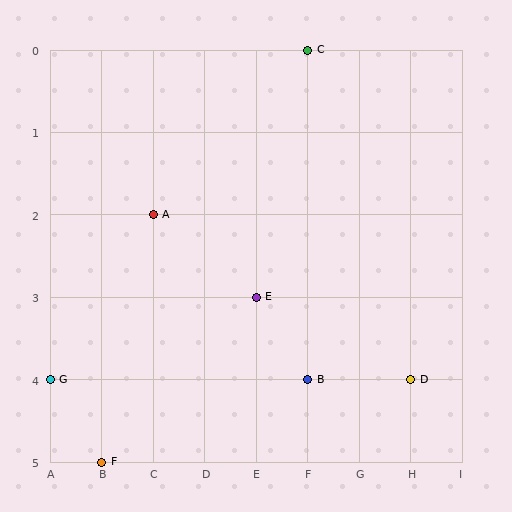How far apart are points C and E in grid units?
Points C and E are 1 column and 3 rows apart (about 3.2 grid units diagonally).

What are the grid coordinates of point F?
Point F is at grid coordinates (B, 5).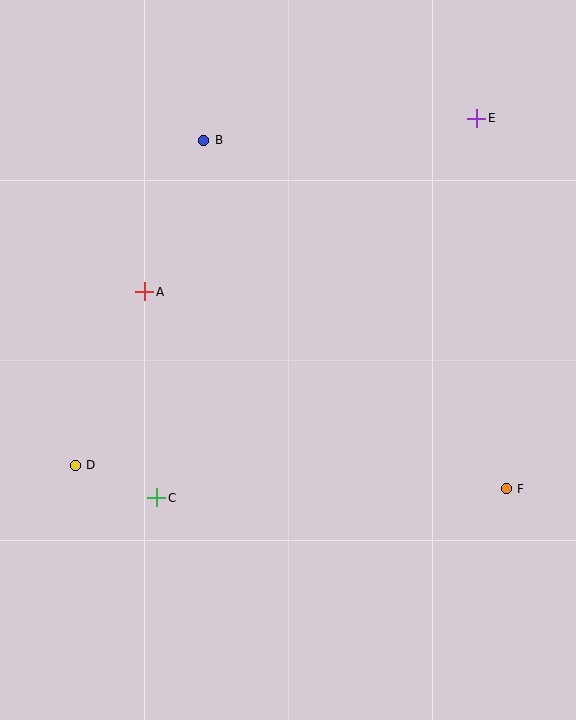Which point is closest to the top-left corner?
Point B is closest to the top-left corner.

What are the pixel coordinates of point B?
Point B is at (204, 140).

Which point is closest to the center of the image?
Point A at (145, 292) is closest to the center.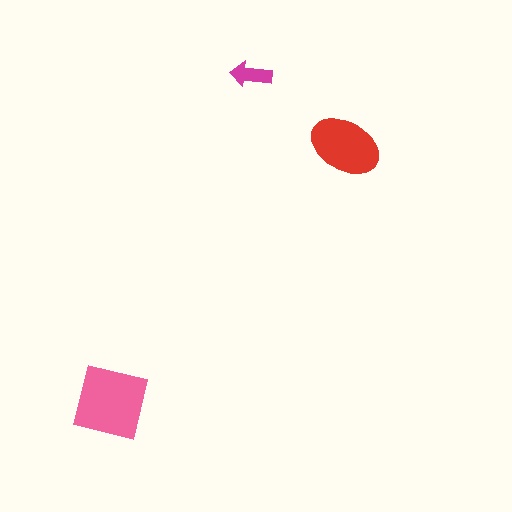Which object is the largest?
The pink square.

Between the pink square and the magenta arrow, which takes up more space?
The pink square.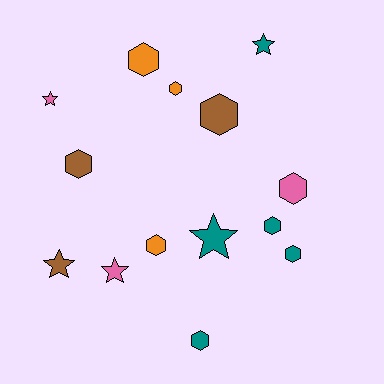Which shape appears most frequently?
Hexagon, with 9 objects.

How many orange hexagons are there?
There are 3 orange hexagons.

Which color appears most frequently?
Teal, with 5 objects.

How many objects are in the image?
There are 14 objects.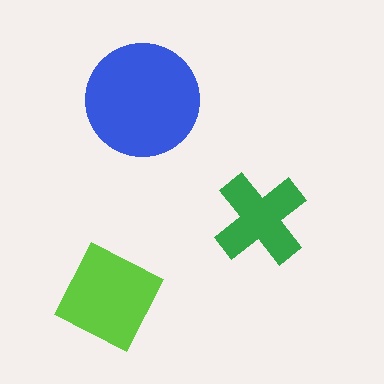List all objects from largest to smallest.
The blue circle, the lime diamond, the green cross.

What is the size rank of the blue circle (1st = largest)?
1st.